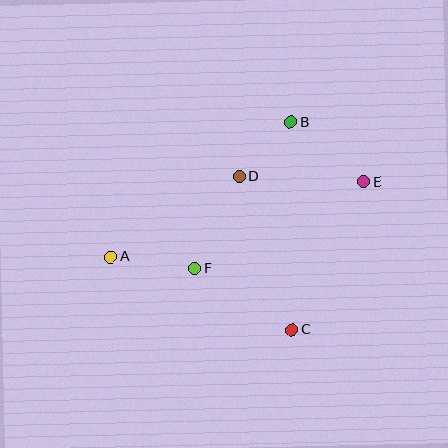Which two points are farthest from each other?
Points A and E are farthest from each other.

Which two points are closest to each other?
Points B and D are closest to each other.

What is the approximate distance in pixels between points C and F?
The distance between C and F is approximately 115 pixels.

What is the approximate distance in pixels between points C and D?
The distance between C and D is approximately 162 pixels.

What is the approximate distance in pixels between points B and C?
The distance between B and C is approximately 208 pixels.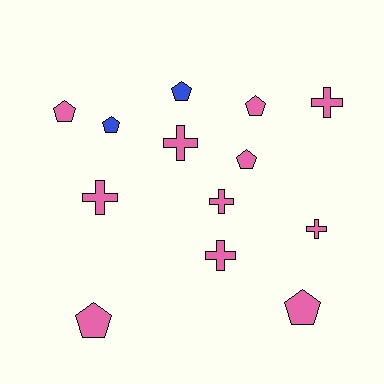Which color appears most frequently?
Pink, with 11 objects.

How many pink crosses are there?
There are 6 pink crosses.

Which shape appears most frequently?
Pentagon, with 7 objects.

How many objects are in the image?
There are 13 objects.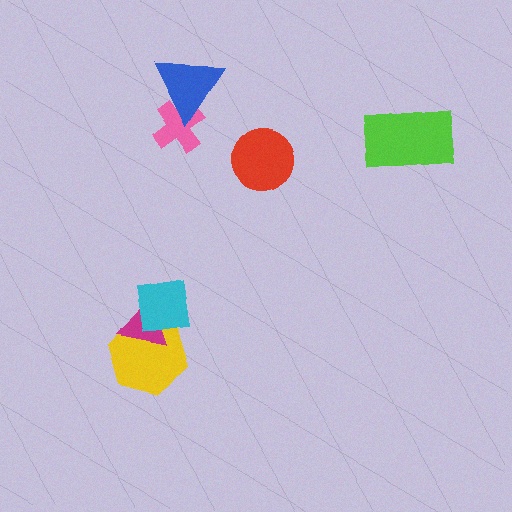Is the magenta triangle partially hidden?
Yes, it is partially covered by another shape.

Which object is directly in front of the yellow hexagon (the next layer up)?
The magenta triangle is directly in front of the yellow hexagon.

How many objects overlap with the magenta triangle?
2 objects overlap with the magenta triangle.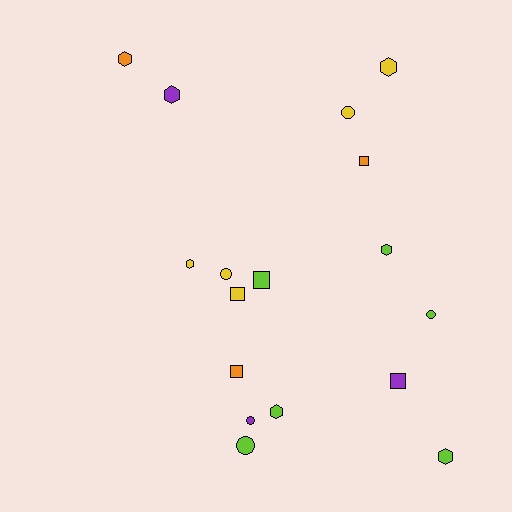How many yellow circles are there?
There are 2 yellow circles.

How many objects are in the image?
There are 17 objects.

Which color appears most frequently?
Lime, with 6 objects.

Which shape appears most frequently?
Hexagon, with 7 objects.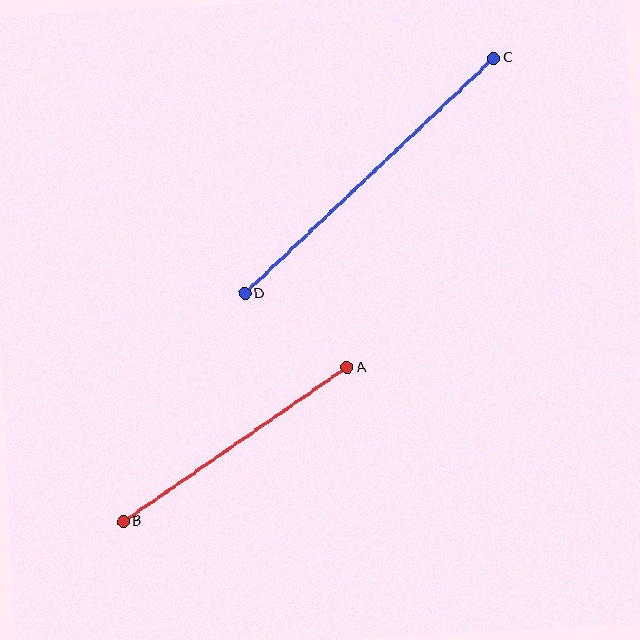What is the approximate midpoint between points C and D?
The midpoint is at approximately (369, 176) pixels.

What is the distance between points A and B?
The distance is approximately 272 pixels.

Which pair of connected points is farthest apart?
Points C and D are farthest apart.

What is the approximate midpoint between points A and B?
The midpoint is at approximately (235, 445) pixels.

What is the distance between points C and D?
The distance is approximately 342 pixels.